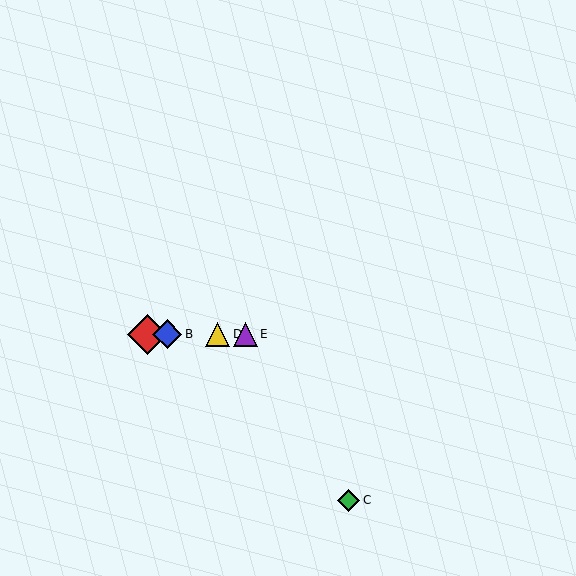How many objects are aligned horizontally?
4 objects (A, B, D, E) are aligned horizontally.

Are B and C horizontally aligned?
No, B is at y≈334 and C is at y≈500.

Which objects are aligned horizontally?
Objects A, B, D, E are aligned horizontally.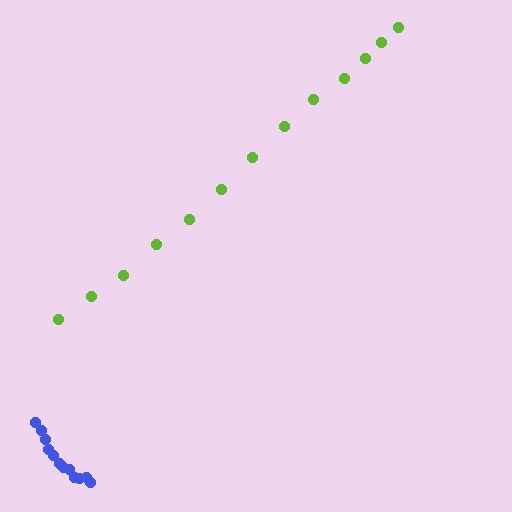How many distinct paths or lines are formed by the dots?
There are 2 distinct paths.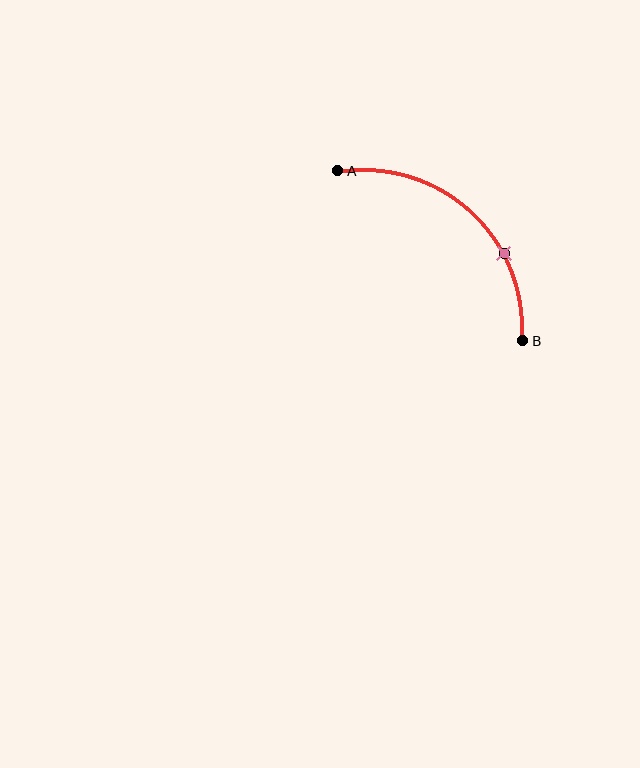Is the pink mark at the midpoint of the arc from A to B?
No. The pink mark lies on the arc but is closer to endpoint B. The arc midpoint would be at the point on the curve equidistant along the arc from both A and B.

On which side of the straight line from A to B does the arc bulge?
The arc bulges above and to the right of the straight line connecting A and B.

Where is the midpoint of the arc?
The arc midpoint is the point on the curve farthest from the straight line joining A and B. It sits above and to the right of that line.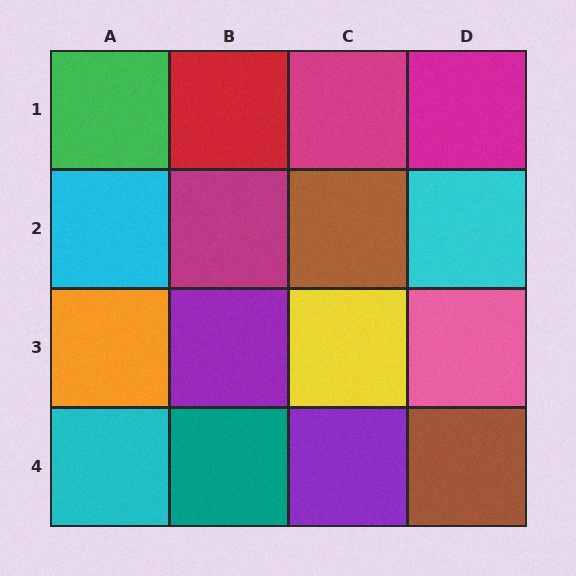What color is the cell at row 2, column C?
Brown.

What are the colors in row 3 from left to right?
Orange, purple, yellow, pink.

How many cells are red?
1 cell is red.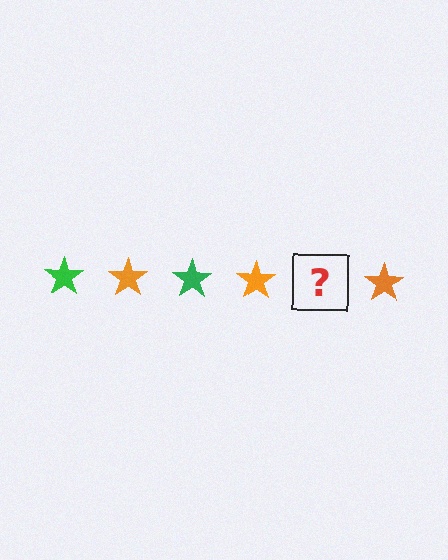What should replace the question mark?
The question mark should be replaced with a green star.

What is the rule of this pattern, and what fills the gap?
The rule is that the pattern cycles through green, orange stars. The gap should be filled with a green star.